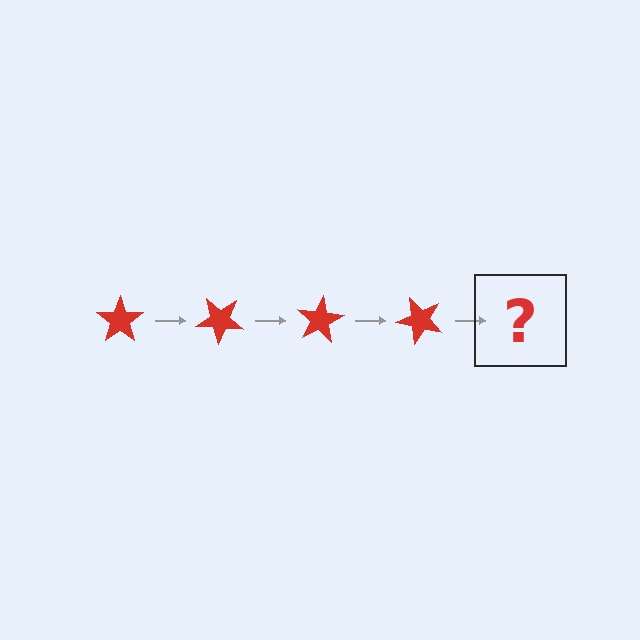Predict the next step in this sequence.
The next step is a red star rotated 160 degrees.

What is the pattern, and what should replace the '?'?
The pattern is that the star rotates 40 degrees each step. The '?' should be a red star rotated 160 degrees.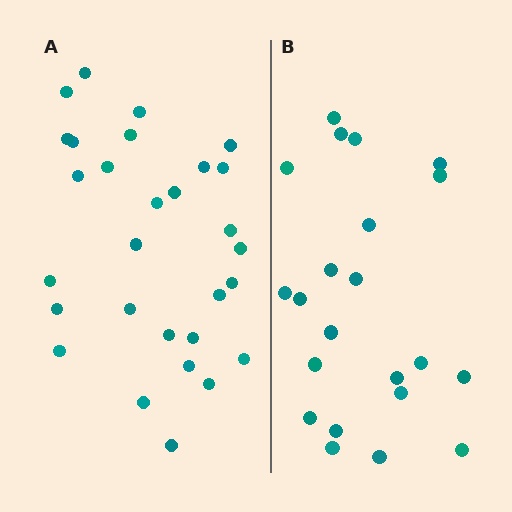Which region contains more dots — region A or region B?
Region A (the left region) has more dots.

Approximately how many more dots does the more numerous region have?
Region A has roughly 8 or so more dots than region B.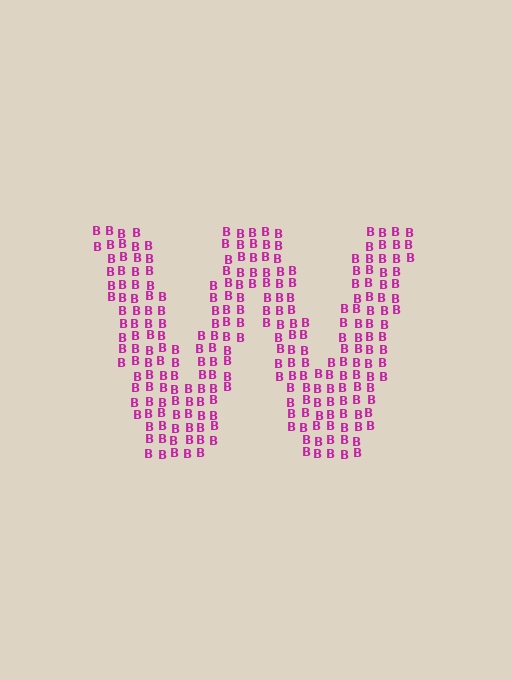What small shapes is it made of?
It is made of small letter B's.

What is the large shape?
The large shape is the letter W.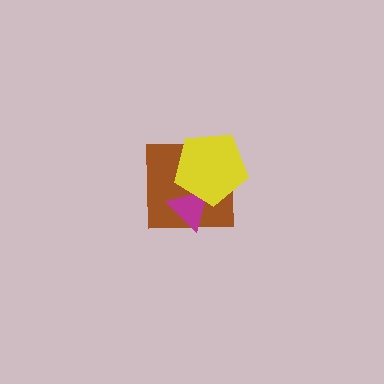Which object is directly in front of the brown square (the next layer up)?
The magenta triangle is directly in front of the brown square.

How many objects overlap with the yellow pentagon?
2 objects overlap with the yellow pentagon.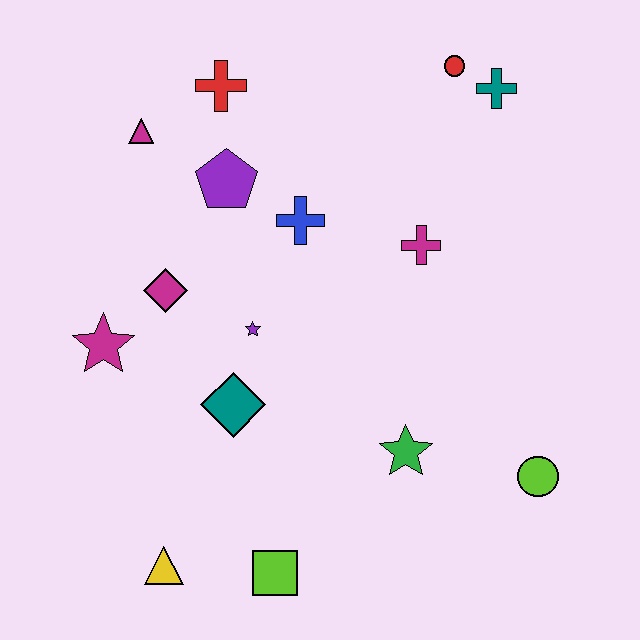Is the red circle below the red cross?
No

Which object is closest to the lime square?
The yellow triangle is closest to the lime square.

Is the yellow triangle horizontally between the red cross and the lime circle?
No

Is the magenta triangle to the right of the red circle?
No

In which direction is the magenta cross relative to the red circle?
The magenta cross is below the red circle.